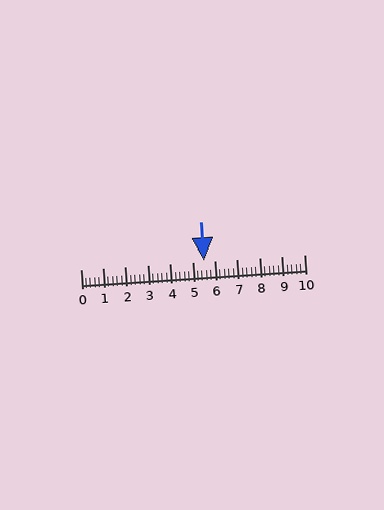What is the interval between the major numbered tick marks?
The major tick marks are spaced 1 units apart.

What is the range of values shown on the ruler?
The ruler shows values from 0 to 10.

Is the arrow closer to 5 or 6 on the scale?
The arrow is closer to 6.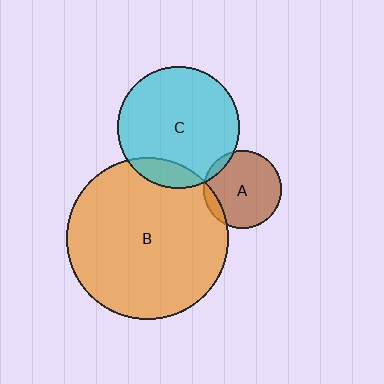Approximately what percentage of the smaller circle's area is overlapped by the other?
Approximately 15%.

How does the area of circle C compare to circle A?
Approximately 2.4 times.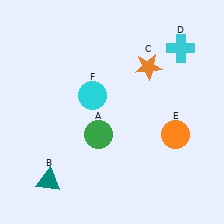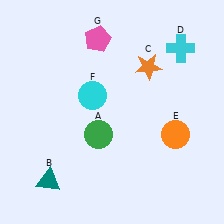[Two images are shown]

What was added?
A pink pentagon (G) was added in Image 2.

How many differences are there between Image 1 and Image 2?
There is 1 difference between the two images.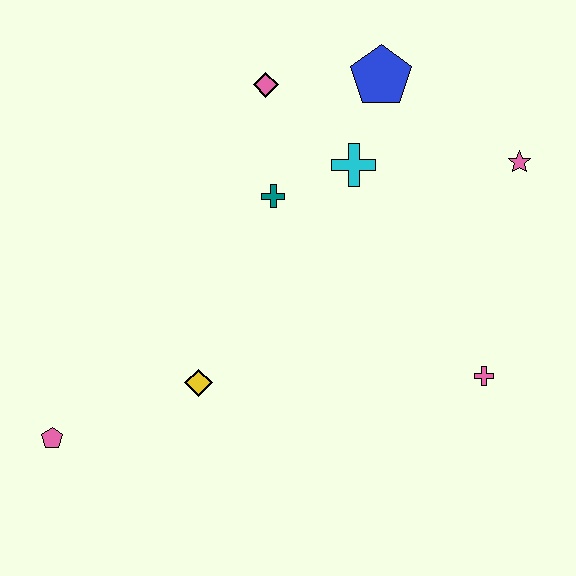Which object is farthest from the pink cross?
The pink pentagon is farthest from the pink cross.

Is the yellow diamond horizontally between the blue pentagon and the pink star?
No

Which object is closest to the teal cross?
The cyan cross is closest to the teal cross.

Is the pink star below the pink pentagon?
No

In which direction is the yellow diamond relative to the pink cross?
The yellow diamond is to the left of the pink cross.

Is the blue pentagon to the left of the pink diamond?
No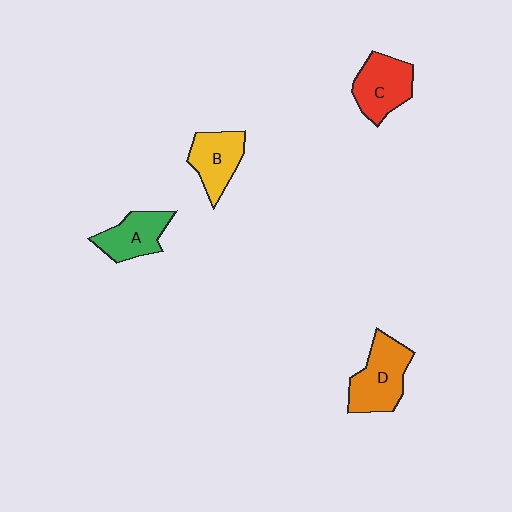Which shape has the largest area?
Shape D (orange).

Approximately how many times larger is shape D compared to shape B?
Approximately 1.3 times.